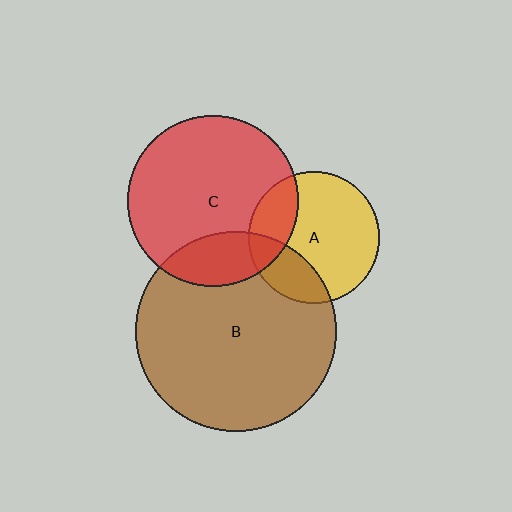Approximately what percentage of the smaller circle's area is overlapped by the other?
Approximately 25%.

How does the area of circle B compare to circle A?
Approximately 2.3 times.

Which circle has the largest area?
Circle B (brown).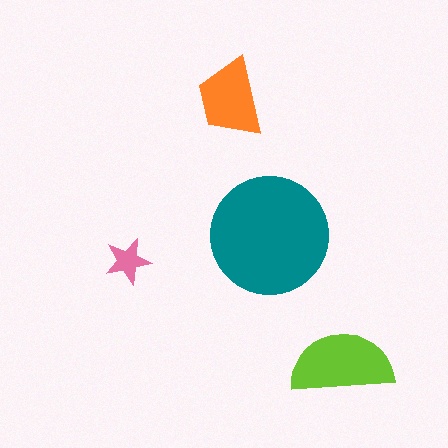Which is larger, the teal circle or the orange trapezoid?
The teal circle.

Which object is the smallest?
The pink star.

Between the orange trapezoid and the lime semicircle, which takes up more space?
The lime semicircle.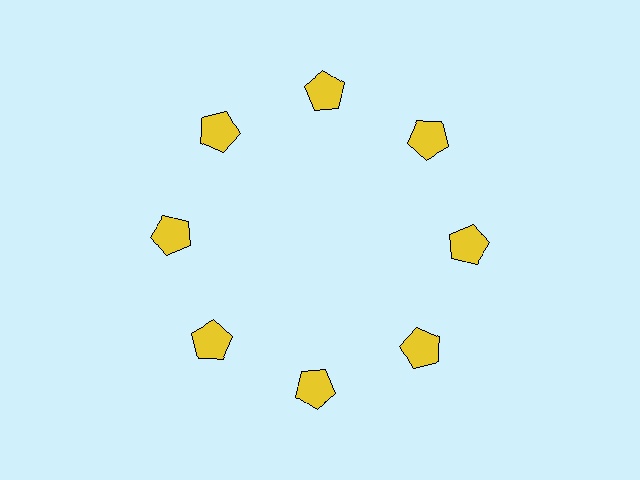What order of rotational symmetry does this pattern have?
This pattern has 8-fold rotational symmetry.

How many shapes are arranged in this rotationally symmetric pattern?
There are 8 shapes, arranged in 8 groups of 1.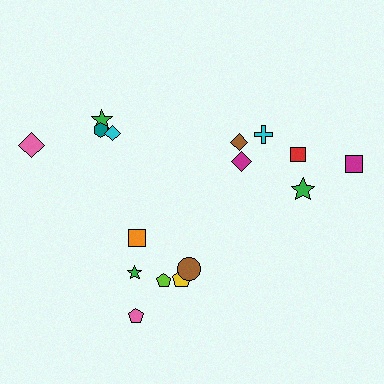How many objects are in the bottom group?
There are 6 objects.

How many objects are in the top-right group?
There are 6 objects.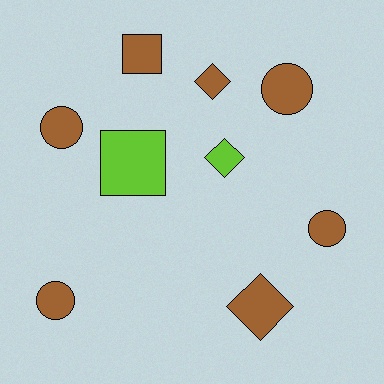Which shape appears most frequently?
Circle, with 4 objects.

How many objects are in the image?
There are 9 objects.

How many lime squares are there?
There is 1 lime square.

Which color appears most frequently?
Brown, with 7 objects.